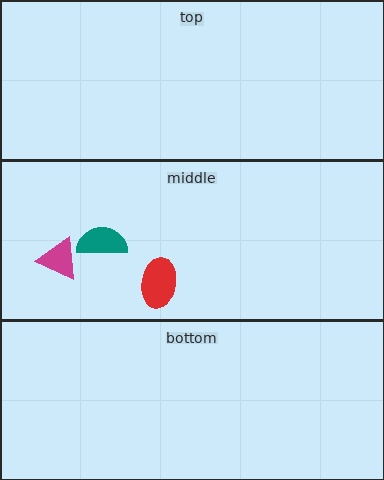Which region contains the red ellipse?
The middle region.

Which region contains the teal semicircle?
The middle region.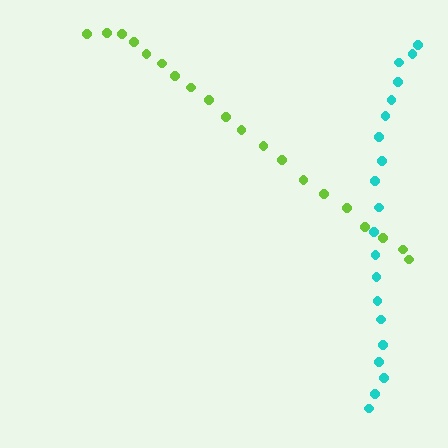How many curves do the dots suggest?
There are 2 distinct paths.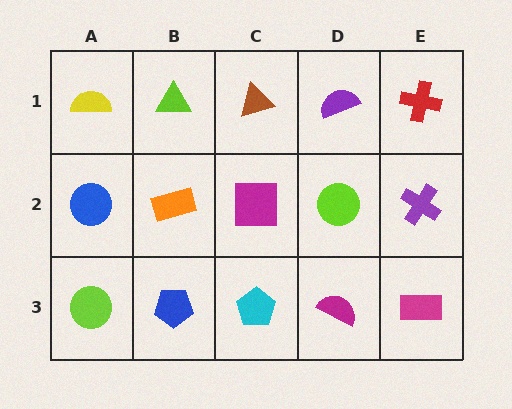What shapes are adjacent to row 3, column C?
A magenta square (row 2, column C), a blue pentagon (row 3, column B), a magenta semicircle (row 3, column D).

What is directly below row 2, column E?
A magenta rectangle.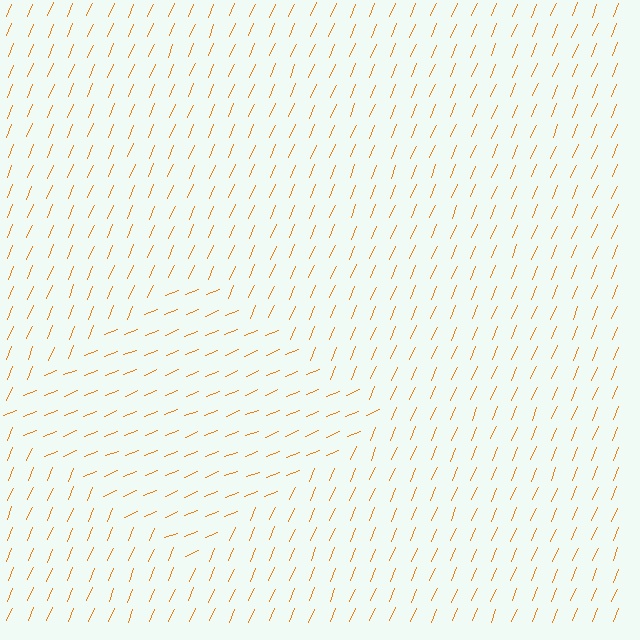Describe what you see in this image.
The image is filled with small orange line segments. A diamond region in the image has lines oriented differently from the surrounding lines, creating a visible texture boundary.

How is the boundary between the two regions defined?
The boundary is defined purely by a change in line orientation (approximately 45 degrees difference). All lines are the same color and thickness.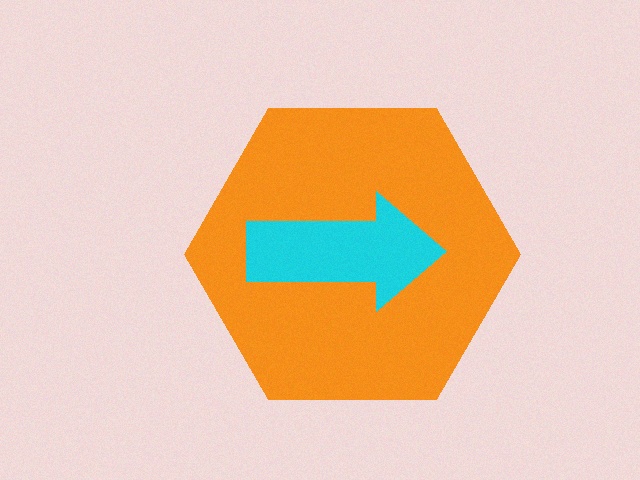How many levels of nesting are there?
2.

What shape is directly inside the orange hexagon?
The cyan arrow.